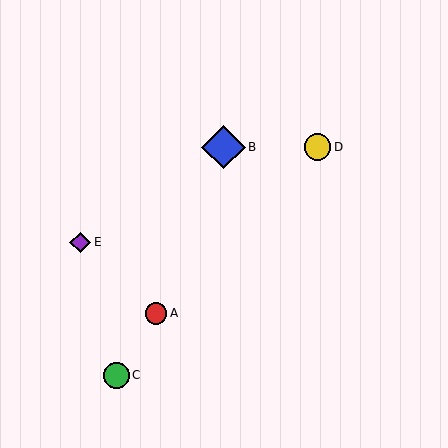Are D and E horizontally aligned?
No, D is at y≈147 and E is at y≈242.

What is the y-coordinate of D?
Object D is at y≈147.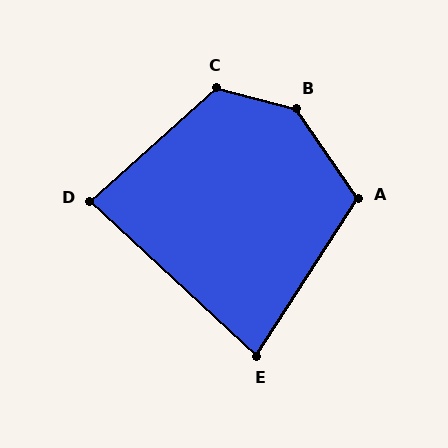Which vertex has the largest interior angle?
B, at approximately 139 degrees.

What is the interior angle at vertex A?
Approximately 113 degrees (obtuse).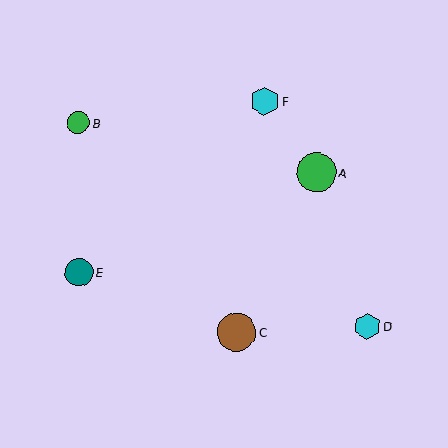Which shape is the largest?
The green circle (labeled A) is the largest.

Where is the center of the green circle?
The center of the green circle is at (78, 123).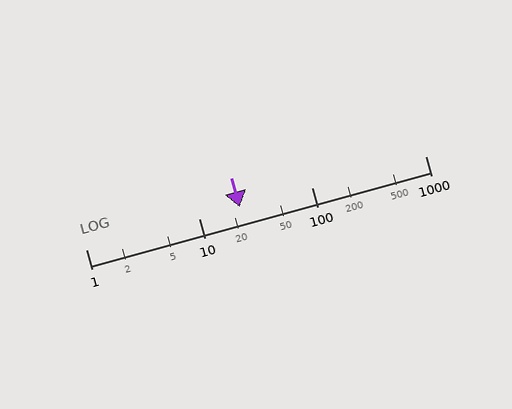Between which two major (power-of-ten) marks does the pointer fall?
The pointer is between 10 and 100.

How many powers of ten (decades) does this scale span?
The scale spans 3 decades, from 1 to 1000.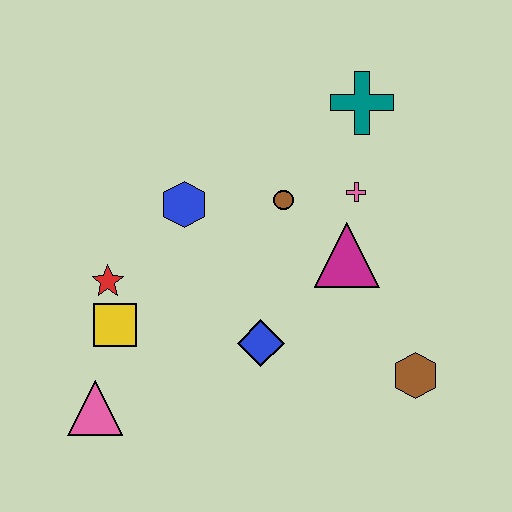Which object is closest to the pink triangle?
The yellow square is closest to the pink triangle.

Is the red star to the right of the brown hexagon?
No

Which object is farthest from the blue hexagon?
The brown hexagon is farthest from the blue hexagon.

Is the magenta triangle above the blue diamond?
Yes